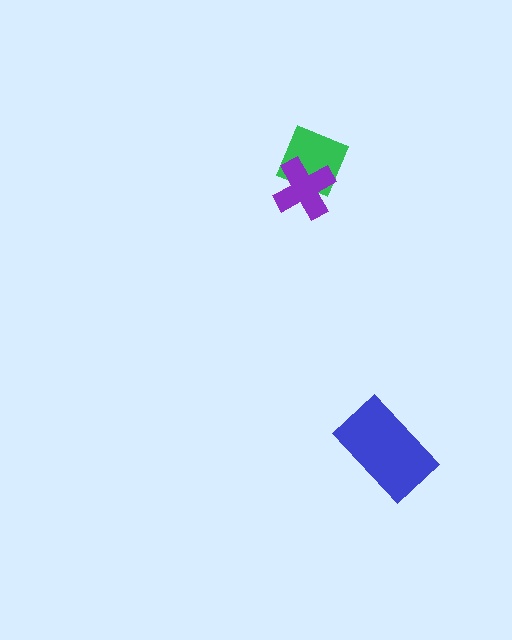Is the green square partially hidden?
Yes, it is partially covered by another shape.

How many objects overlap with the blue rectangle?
0 objects overlap with the blue rectangle.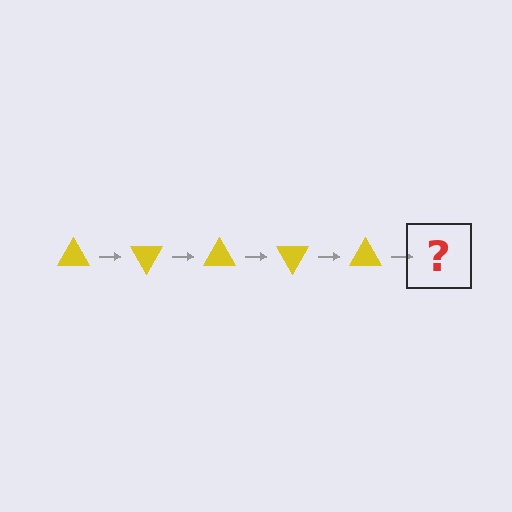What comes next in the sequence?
The next element should be a yellow triangle rotated 300 degrees.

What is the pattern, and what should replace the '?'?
The pattern is that the triangle rotates 60 degrees each step. The '?' should be a yellow triangle rotated 300 degrees.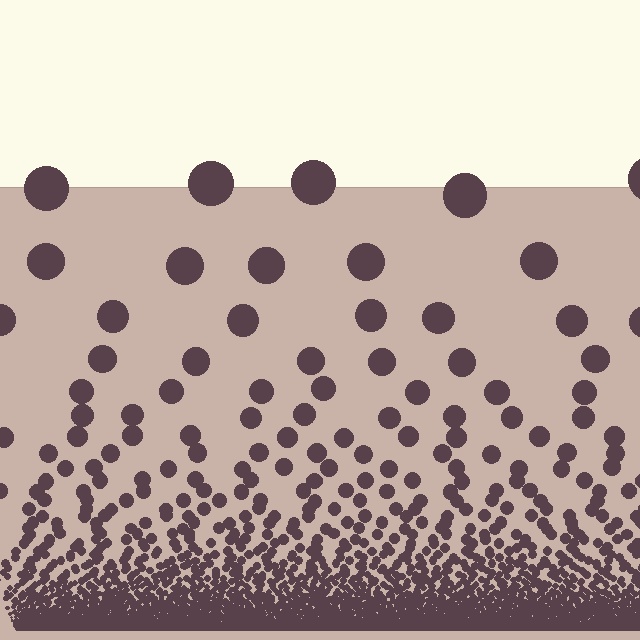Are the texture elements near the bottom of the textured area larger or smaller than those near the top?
Smaller. The gradient is inverted — elements near the bottom are smaller and denser.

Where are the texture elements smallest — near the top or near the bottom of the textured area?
Near the bottom.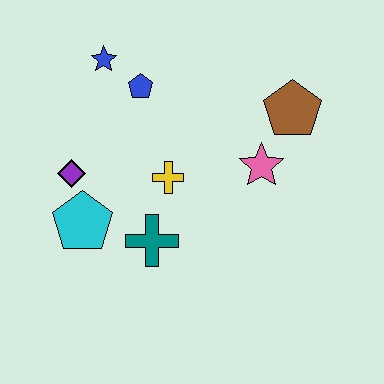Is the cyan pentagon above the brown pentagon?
No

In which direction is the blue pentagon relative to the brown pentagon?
The blue pentagon is to the left of the brown pentagon.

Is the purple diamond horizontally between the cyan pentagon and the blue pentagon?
No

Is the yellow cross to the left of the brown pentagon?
Yes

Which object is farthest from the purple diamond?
The brown pentagon is farthest from the purple diamond.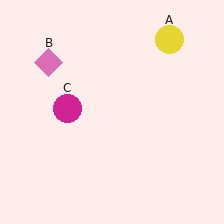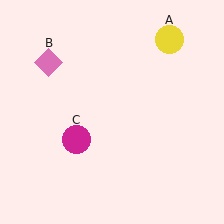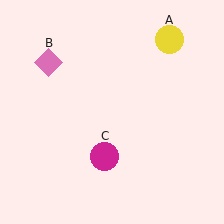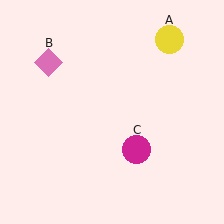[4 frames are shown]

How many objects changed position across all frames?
1 object changed position: magenta circle (object C).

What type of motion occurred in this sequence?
The magenta circle (object C) rotated counterclockwise around the center of the scene.